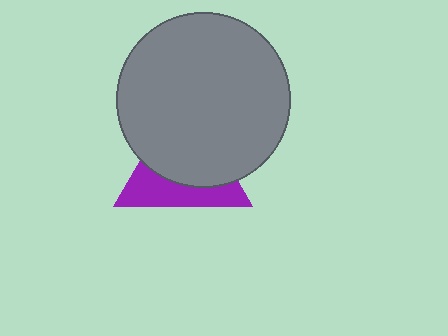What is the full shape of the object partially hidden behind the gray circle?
The partially hidden object is a purple triangle.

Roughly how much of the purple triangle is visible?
A small part of it is visible (roughly 39%).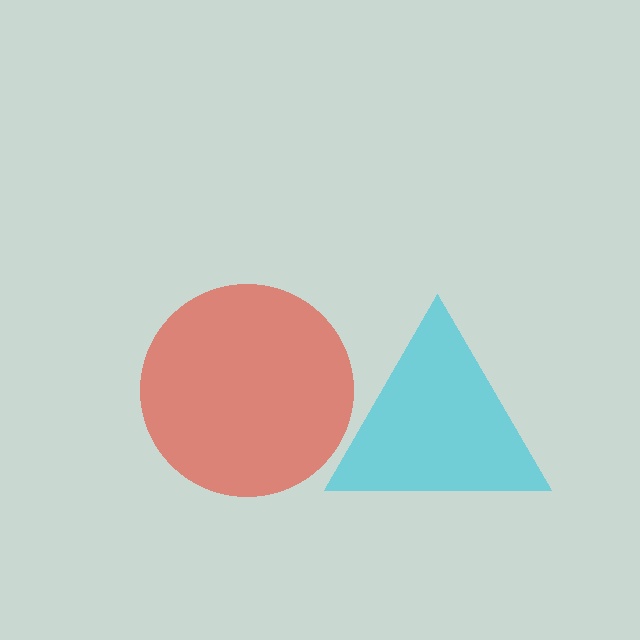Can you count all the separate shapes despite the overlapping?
Yes, there are 2 separate shapes.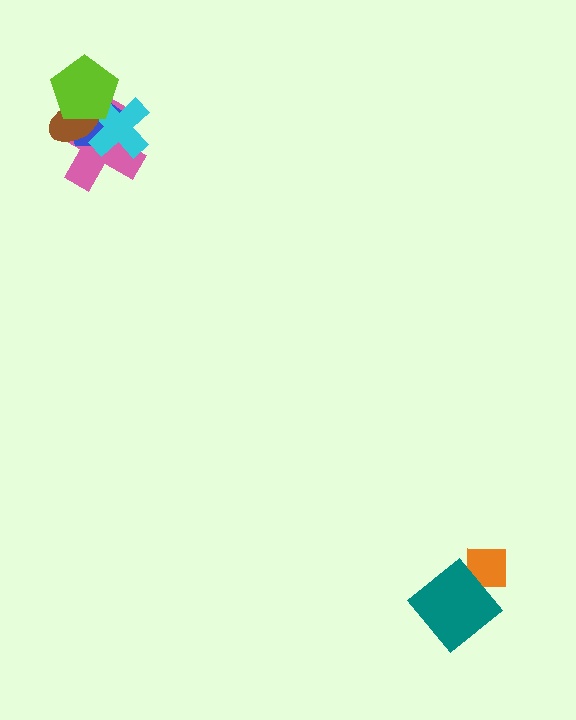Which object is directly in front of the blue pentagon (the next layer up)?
The cyan cross is directly in front of the blue pentagon.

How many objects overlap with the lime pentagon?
4 objects overlap with the lime pentagon.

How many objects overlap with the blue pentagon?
4 objects overlap with the blue pentagon.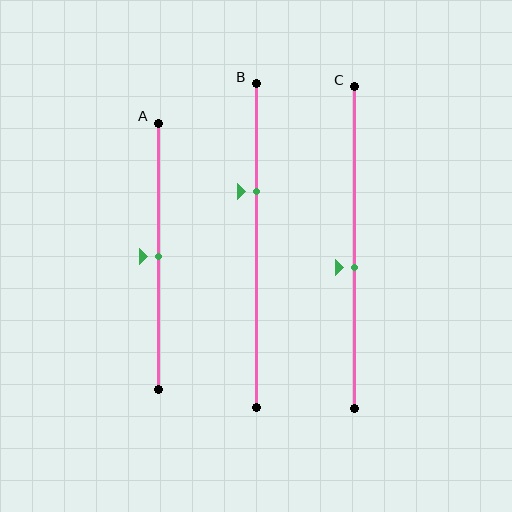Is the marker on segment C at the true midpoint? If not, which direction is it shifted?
No, the marker on segment C is shifted downward by about 6% of the segment length.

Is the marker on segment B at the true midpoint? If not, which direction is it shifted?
No, the marker on segment B is shifted upward by about 17% of the segment length.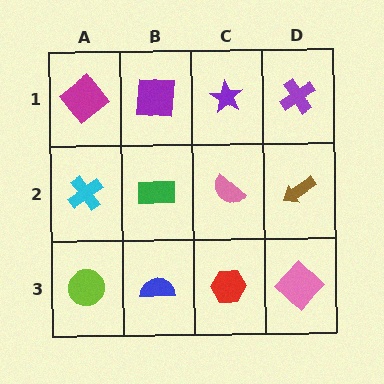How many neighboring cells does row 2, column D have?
3.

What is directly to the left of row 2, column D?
A pink semicircle.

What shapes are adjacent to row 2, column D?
A purple cross (row 1, column D), a pink diamond (row 3, column D), a pink semicircle (row 2, column C).